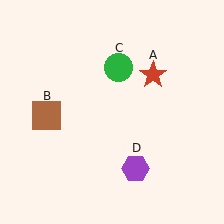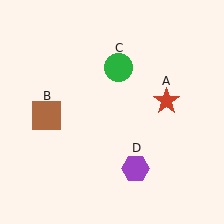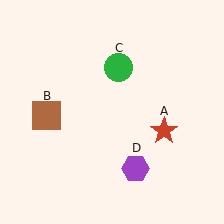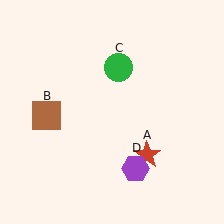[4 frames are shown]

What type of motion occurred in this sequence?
The red star (object A) rotated clockwise around the center of the scene.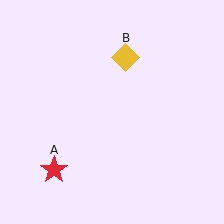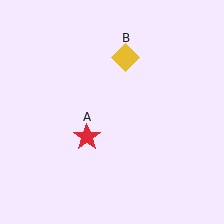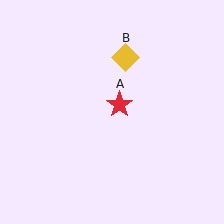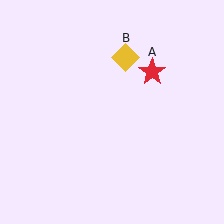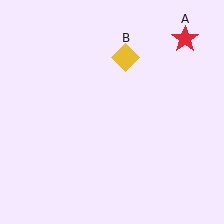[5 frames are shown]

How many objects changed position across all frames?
1 object changed position: red star (object A).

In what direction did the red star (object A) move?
The red star (object A) moved up and to the right.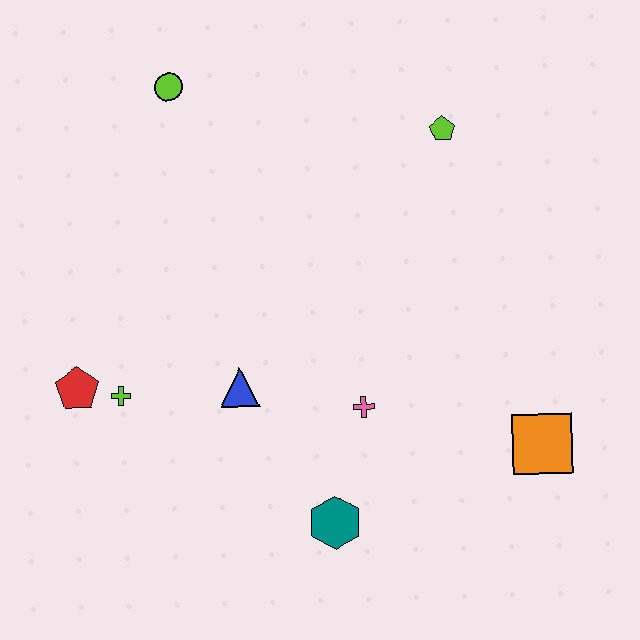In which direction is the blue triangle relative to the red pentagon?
The blue triangle is to the right of the red pentagon.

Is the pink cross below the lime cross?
Yes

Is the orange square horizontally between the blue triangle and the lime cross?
No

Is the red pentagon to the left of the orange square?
Yes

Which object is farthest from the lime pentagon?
The red pentagon is farthest from the lime pentagon.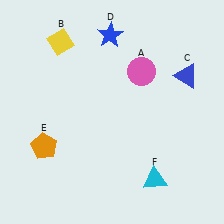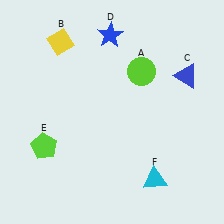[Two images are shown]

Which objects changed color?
A changed from pink to lime. E changed from orange to lime.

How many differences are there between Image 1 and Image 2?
There are 2 differences between the two images.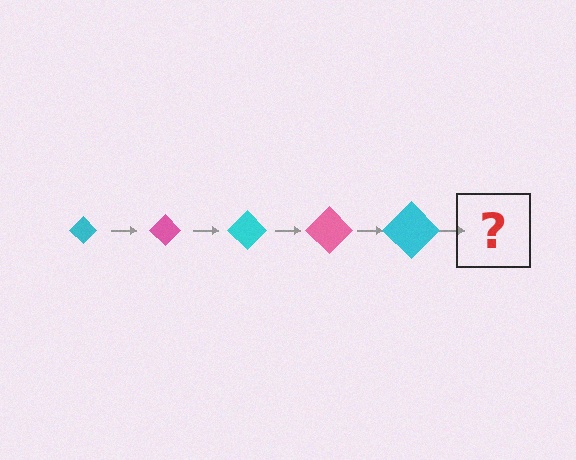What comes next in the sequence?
The next element should be a pink diamond, larger than the previous one.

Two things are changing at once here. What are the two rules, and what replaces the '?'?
The two rules are that the diamond grows larger each step and the color cycles through cyan and pink. The '?' should be a pink diamond, larger than the previous one.